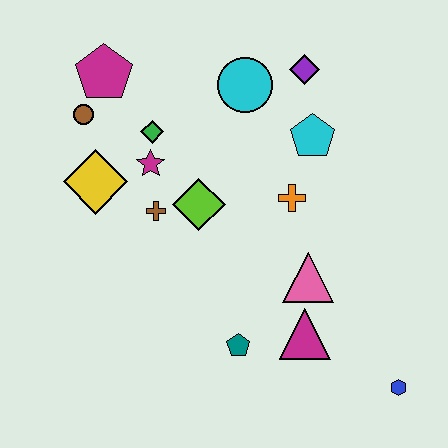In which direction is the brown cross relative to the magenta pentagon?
The brown cross is below the magenta pentagon.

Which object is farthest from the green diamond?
The blue hexagon is farthest from the green diamond.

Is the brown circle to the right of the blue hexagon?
No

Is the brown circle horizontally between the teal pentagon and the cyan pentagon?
No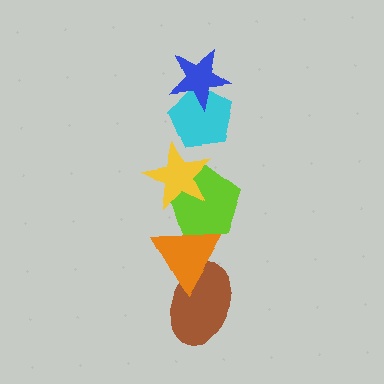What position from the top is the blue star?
The blue star is 1st from the top.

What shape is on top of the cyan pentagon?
The blue star is on top of the cyan pentagon.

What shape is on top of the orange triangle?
The lime pentagon is on top of the orange triangle.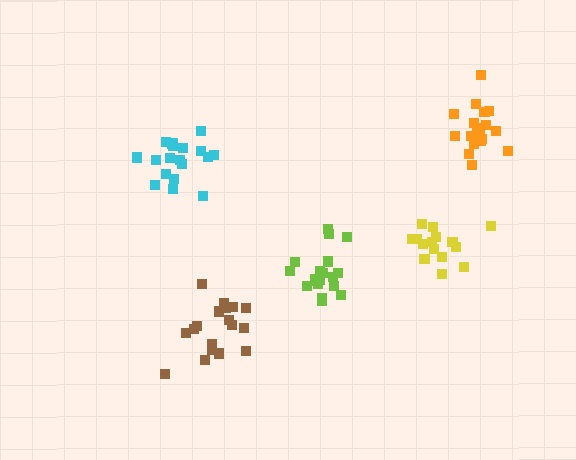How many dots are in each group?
Group 1: 18 dots, Group 2: 19 dots, Group 3: 19 dots, Group 4: 20 dots, Group 5: 15 dots (91 total).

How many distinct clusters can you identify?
There are 5 distinct clusters.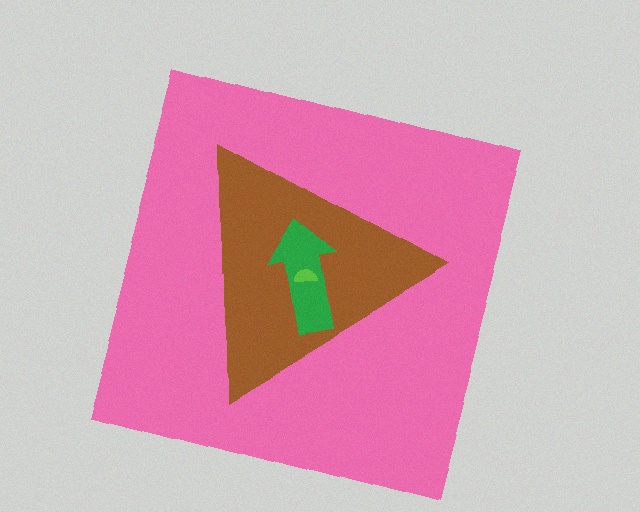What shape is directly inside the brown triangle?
The green arrow.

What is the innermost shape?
The lime semicircle.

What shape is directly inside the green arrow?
The lime semicircle.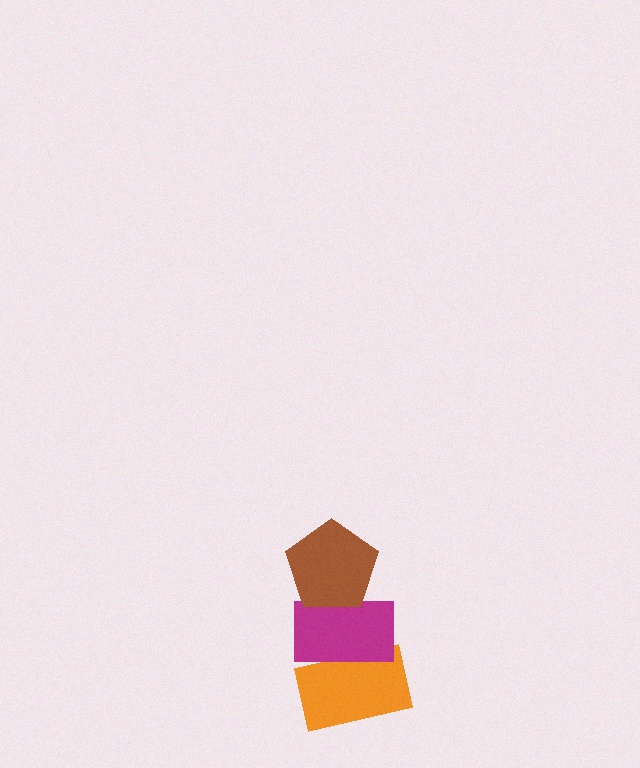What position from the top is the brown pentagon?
The brown pentagon is 1st from the top.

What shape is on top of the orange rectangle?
The magenta rectangle is on top of the orange rectangle.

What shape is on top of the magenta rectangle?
The brown pentagon is on top of the magenta rectangle.